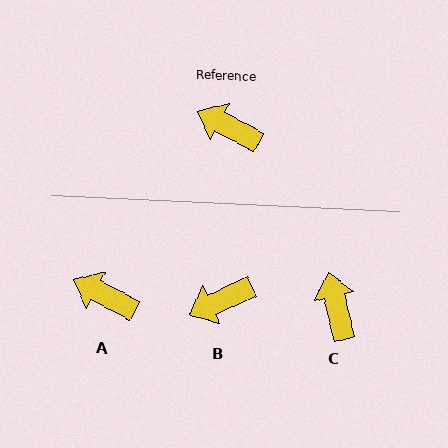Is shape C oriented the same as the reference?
No, it is off by about 49 degrees.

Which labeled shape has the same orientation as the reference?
A.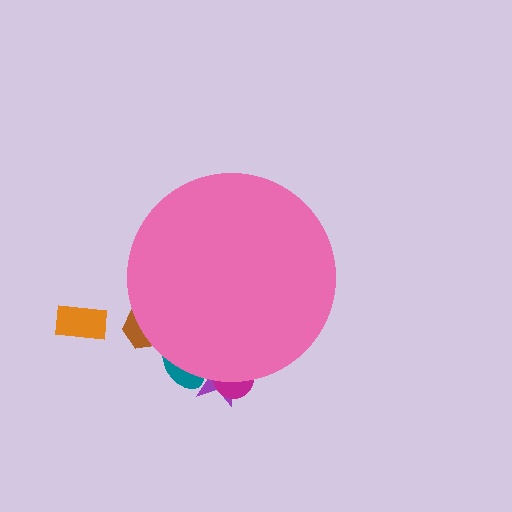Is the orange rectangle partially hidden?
No, the orange rectangle is fully visible.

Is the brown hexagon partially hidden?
Yes, the brown hexagon is partially hidden behind the pink circle.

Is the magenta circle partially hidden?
Yes, the magenta circle is partially hidden behind the pink circle.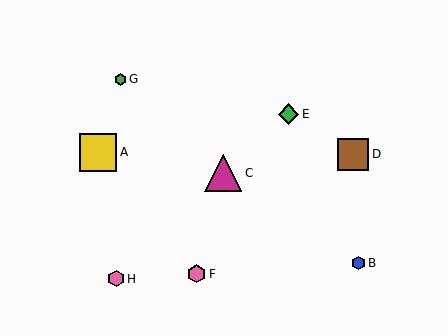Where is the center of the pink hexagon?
The center of the pink hexagon is at (116, 279).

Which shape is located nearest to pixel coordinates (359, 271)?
The blue hexagon (labeled B) at (358, 263) is nearest to that location.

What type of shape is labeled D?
Shape D is a brown square.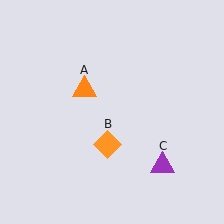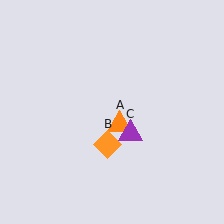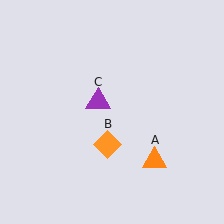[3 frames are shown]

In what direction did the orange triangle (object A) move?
The orange triangle (object A) moved down and to the right.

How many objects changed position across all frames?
2 objects changed position: orange triangle (object A), purple triangle (object C).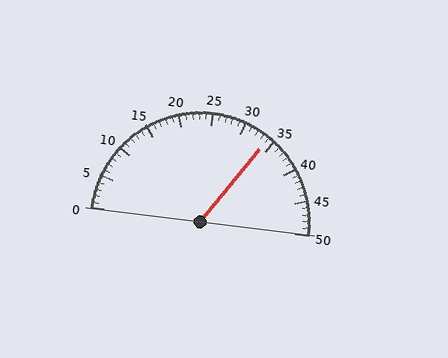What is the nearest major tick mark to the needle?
The nearest major tick mark is 35.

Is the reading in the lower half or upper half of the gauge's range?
The reading is in the upper half of the range (0 to 50).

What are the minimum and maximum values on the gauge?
The gauge ranges from 0 to 50.